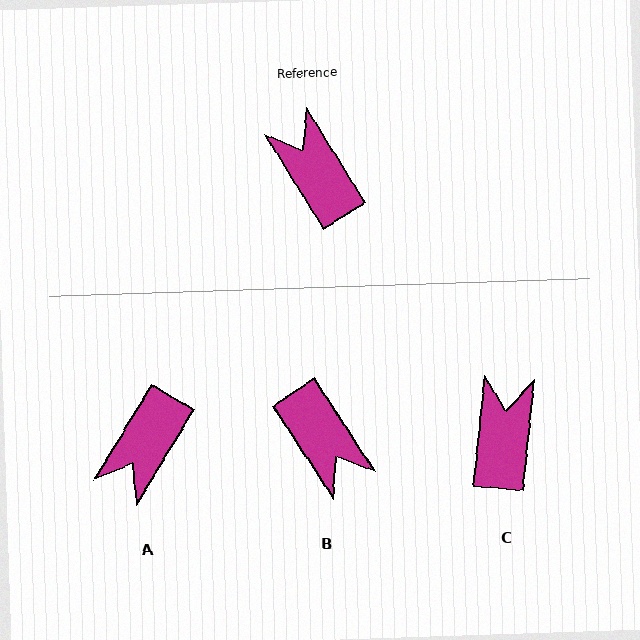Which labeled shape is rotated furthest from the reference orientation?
B, about 178 degrees away.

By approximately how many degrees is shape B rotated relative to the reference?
Approximately 178 degrees clockwise.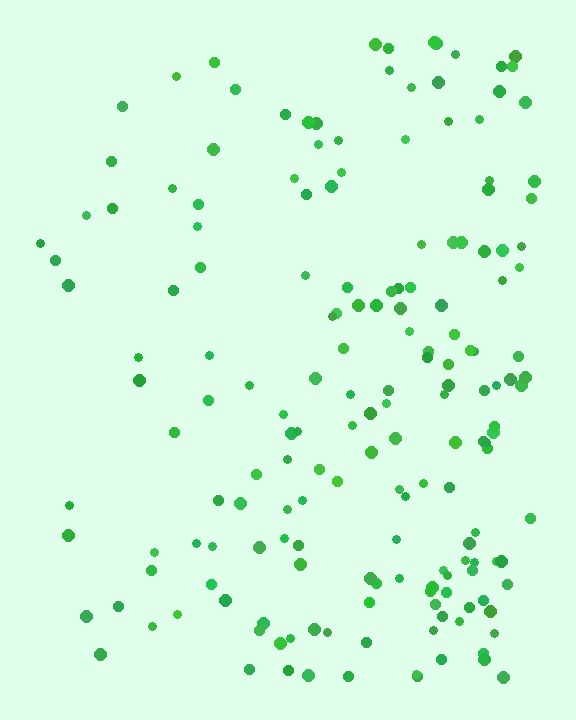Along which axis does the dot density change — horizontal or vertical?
Horizontal.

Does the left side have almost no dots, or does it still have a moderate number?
Still a moderate number, just noticeably fewer than the right.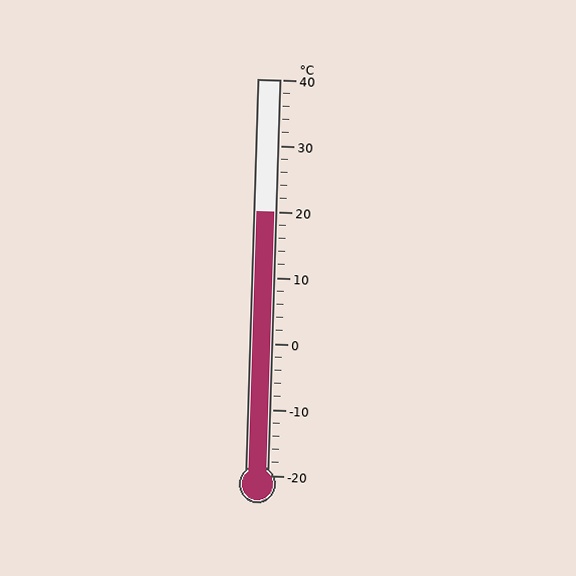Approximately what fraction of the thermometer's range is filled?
The thermometer is filled to approximately 65% of its range.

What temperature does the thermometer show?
The thermometer shows approximately 20°C.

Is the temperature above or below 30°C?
The temperature is below 30°C.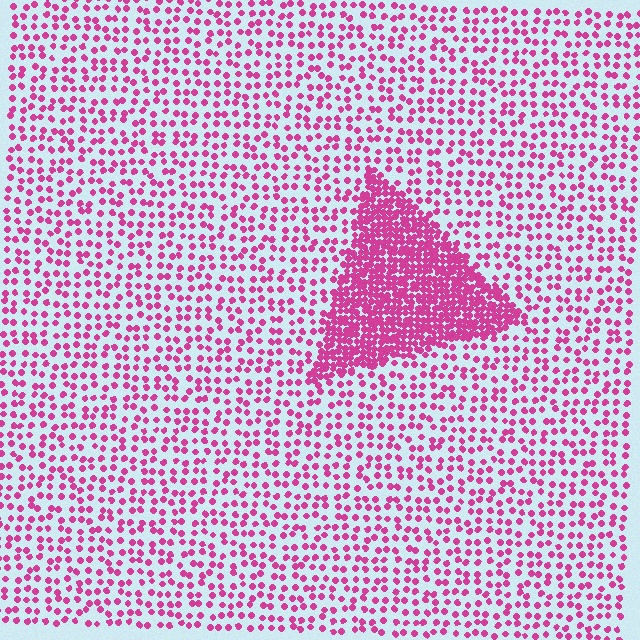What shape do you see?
I see a triangle.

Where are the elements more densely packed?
The elements are more densely packed inside the triangle boundary.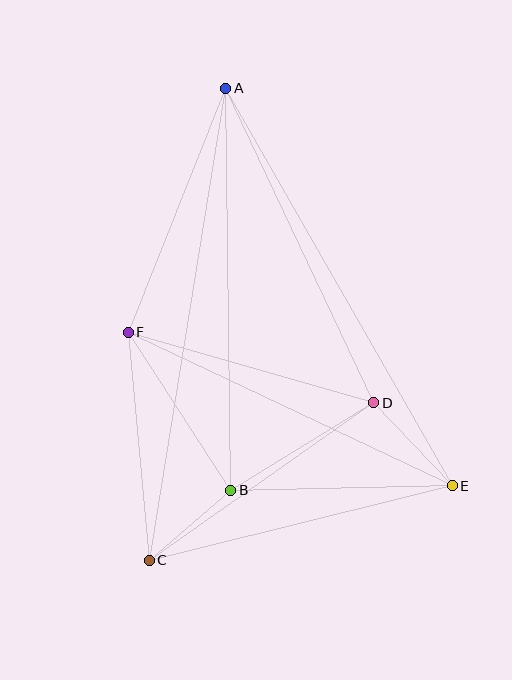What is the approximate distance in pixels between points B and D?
The distance between B and D is approximately 168 pixels.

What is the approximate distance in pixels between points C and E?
The distance between C and E is approximately 312 pixels.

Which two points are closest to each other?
Points B and C are closest to each other.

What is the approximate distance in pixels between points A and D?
The distance between A and D is approximately 347 pixels.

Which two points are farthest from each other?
Points A and C are farthest from each other.